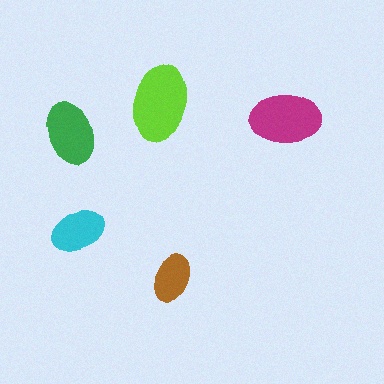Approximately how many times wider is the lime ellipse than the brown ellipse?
About 1.5 times wider.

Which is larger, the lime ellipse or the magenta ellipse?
The lime one.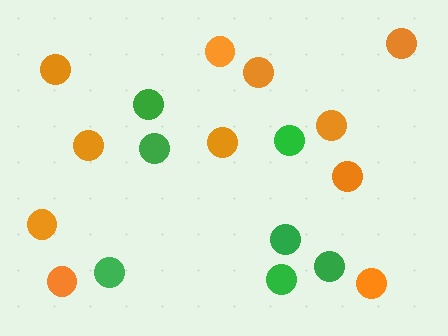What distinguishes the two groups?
There are 2 groups: one group of green circles (7) and one group of orange circles (11).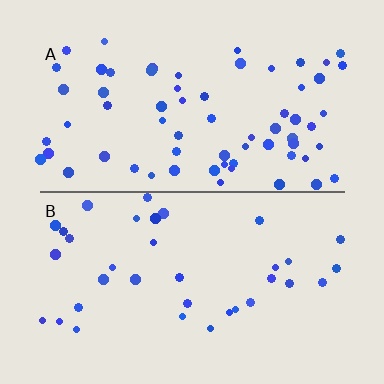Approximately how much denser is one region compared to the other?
Approximately 1.9× — region A over region B.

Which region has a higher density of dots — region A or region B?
A (the top).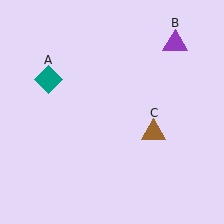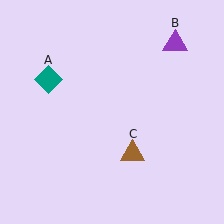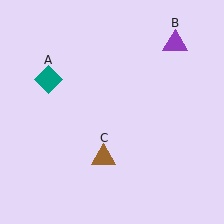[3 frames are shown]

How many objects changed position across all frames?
1 object changed position: brown triangle (object C).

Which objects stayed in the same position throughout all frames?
Teal diamond (object A) and purple triangle (object B) remained stationary.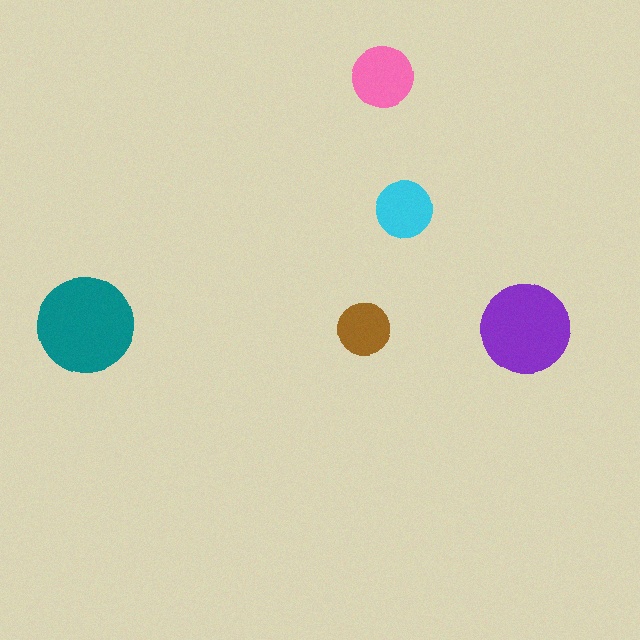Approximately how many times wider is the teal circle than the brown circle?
About 2 times wider.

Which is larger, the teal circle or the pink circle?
The teal one.